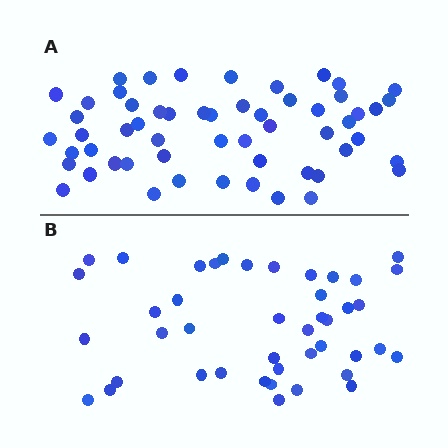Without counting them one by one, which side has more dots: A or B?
Region A (the top region) has more dots.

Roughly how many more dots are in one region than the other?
Region A has approximately 15 more dots than region B.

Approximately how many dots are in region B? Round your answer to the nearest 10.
About 40 dots. (The exact count is 43, which rounds to 40.)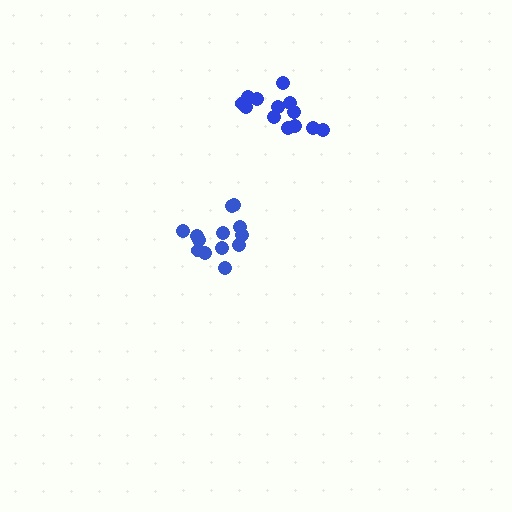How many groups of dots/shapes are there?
There are 2 groups.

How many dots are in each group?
Group 1: 13 dots, Group 2: 13 dots (26 total).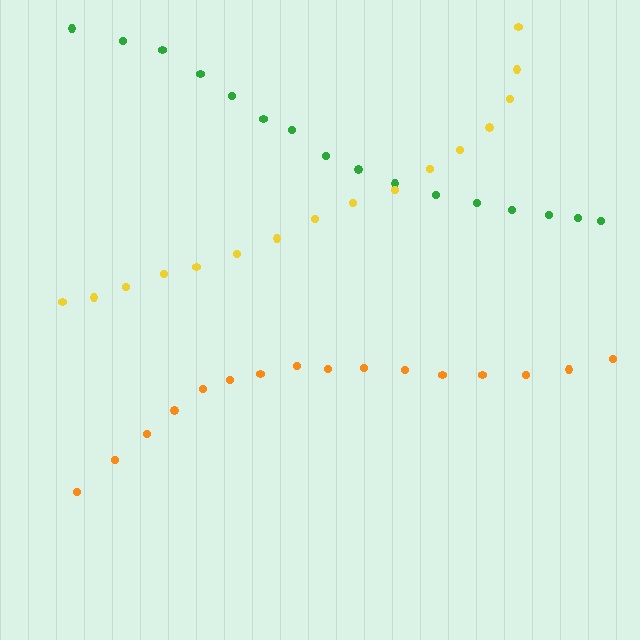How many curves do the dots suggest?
There are 3 distinct paths.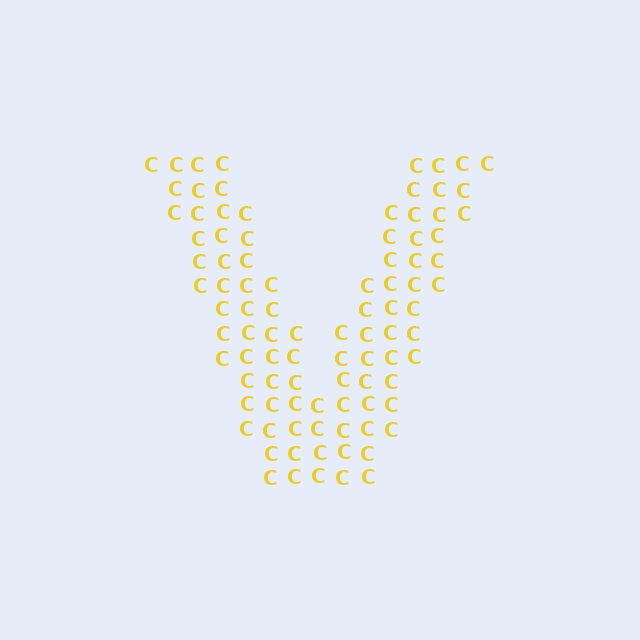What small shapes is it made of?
It is made of small letter C's.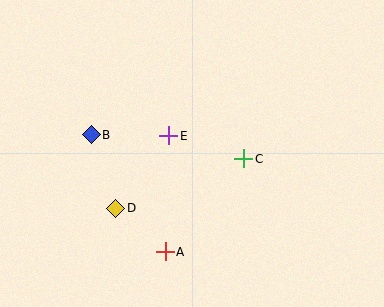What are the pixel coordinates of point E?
Point E is at (169, 136).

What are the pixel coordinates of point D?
Point D is at (116, 208).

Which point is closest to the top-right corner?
Point C is closest to the top-right corner.